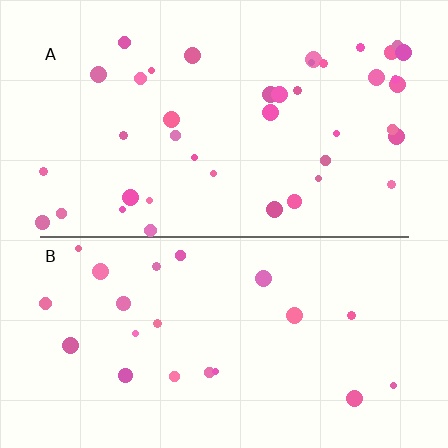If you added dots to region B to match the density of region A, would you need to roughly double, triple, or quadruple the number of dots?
Approximately double.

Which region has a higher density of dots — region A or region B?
A (the top).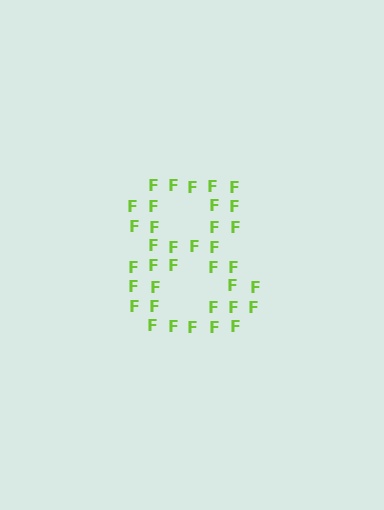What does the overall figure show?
The overall figure shows the digit 8.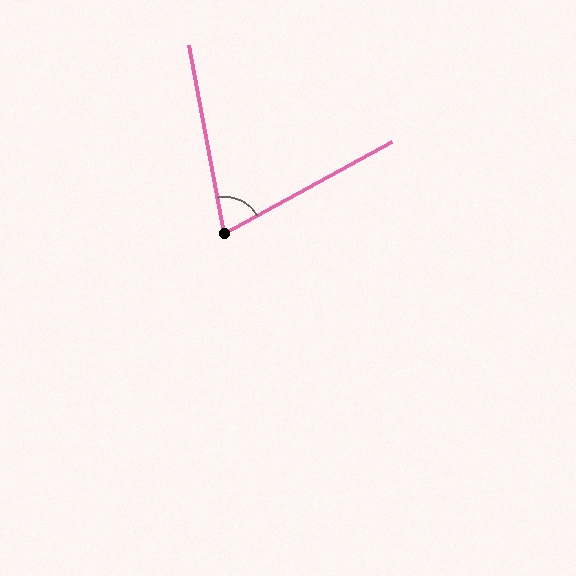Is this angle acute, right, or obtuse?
It is acute.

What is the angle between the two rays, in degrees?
Approximately 72 degrees.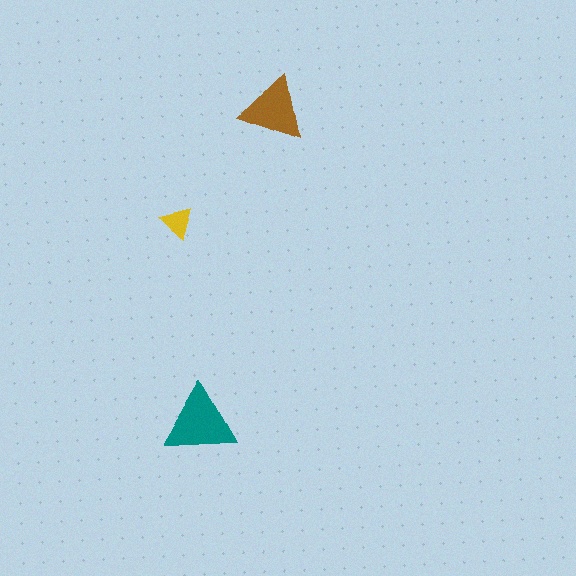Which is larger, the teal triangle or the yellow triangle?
The teal one.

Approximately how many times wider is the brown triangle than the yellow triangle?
About 2 times wider.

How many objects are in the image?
There are 3 objects in the image.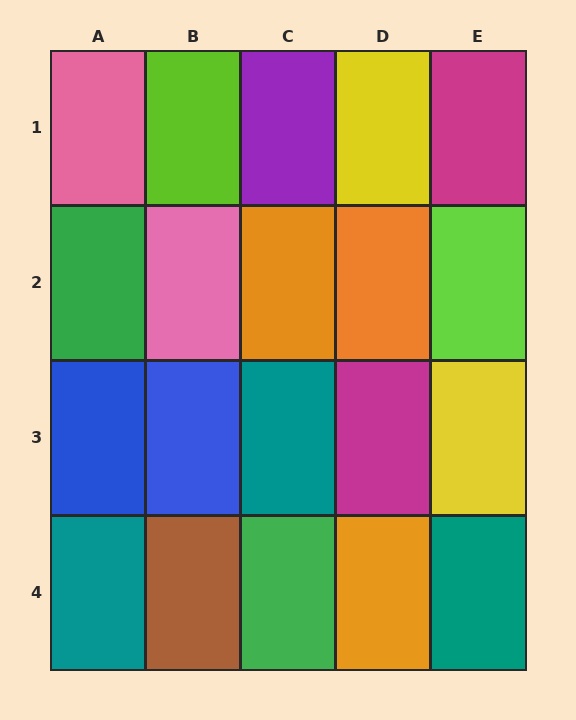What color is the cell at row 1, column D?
Yellow.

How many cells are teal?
3 cells are teal.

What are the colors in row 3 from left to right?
Blue, blue, teal, magenta, yellow.